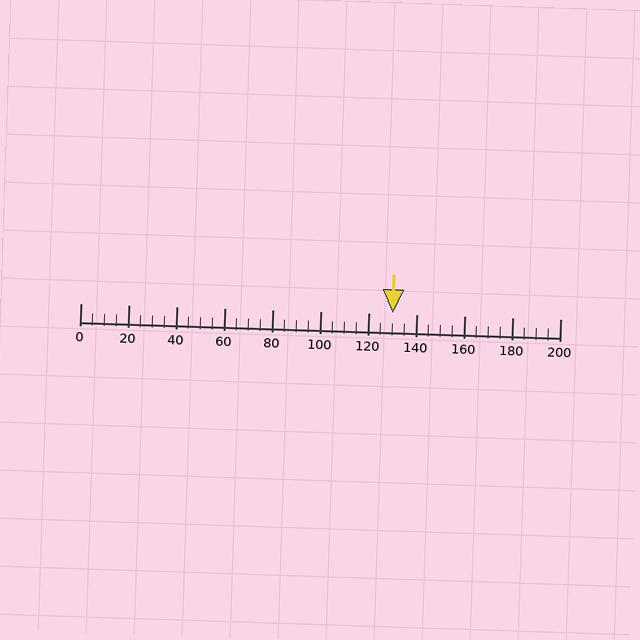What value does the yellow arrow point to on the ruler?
The yellow arrow points to approximately 130.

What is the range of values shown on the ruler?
The ruler shows values from 0 to 200.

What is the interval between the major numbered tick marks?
The major tick marks are spaced 20 units apart.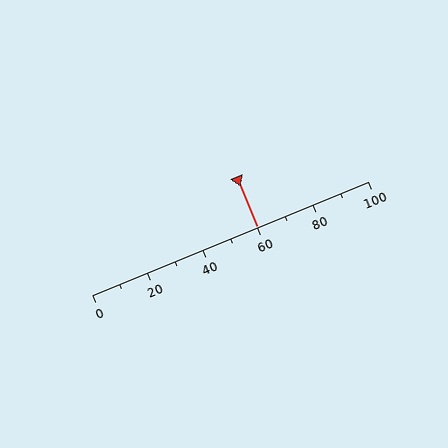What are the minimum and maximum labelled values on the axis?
The axis runs from 0 to 100.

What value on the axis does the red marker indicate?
The marker indicates approximately 60.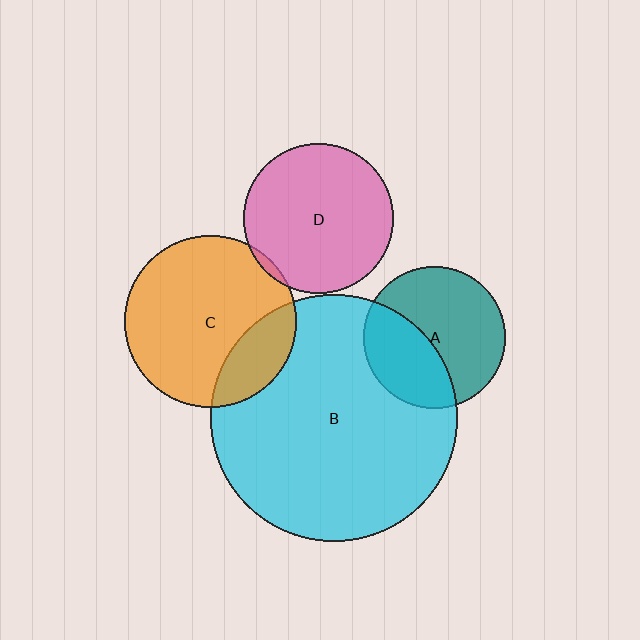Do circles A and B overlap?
Yes.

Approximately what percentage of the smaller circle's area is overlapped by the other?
Approximately 40%.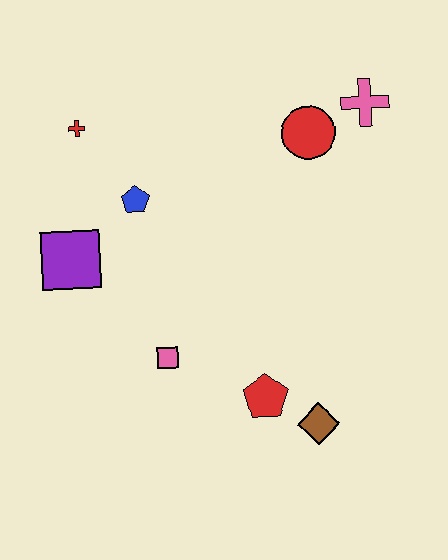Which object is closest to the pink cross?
The red circle is closest to the pink cross.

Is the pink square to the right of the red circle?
No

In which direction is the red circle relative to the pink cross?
The red circle is to the left of the pink cross.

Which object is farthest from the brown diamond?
The red cross is farthest from the brown diamond.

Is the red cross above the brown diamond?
Yes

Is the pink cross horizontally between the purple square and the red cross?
No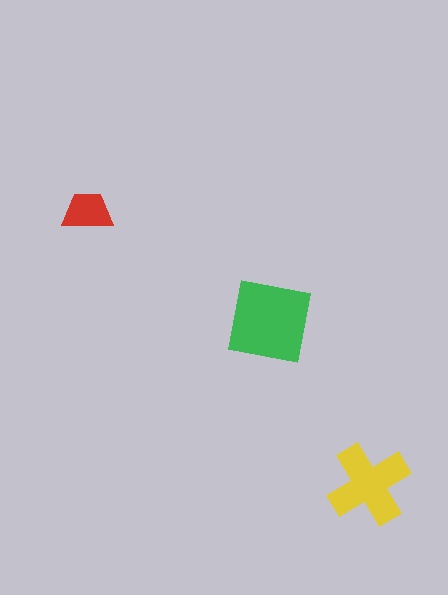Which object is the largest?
The green square.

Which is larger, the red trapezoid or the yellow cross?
The yellow cross.